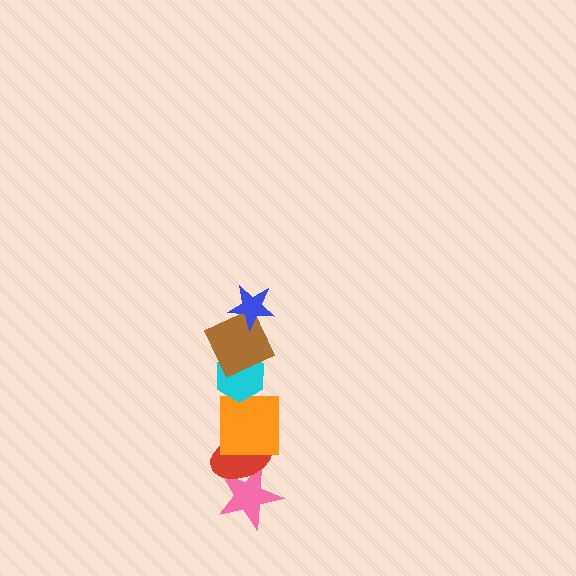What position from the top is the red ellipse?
The red ellipse is 5th from the top.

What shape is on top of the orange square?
The cyan hexagon is on top of the orange square.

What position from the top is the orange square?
The orange square is 4th from the top.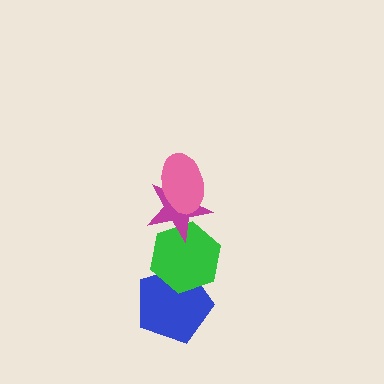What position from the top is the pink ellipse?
The pink ellipse is 1st from the top.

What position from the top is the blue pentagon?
The blue pentagon is 4th from the top.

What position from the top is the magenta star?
The magenta star is 2nd from the top.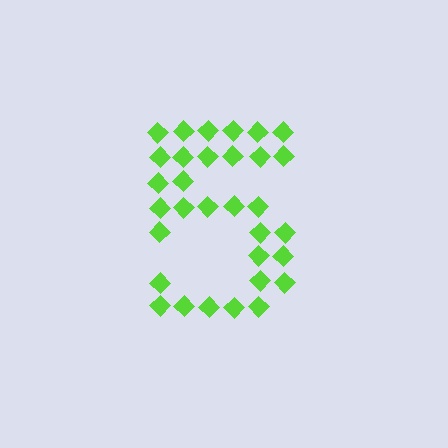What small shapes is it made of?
It is made of small diamonds.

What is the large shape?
The large shape is the digit 5.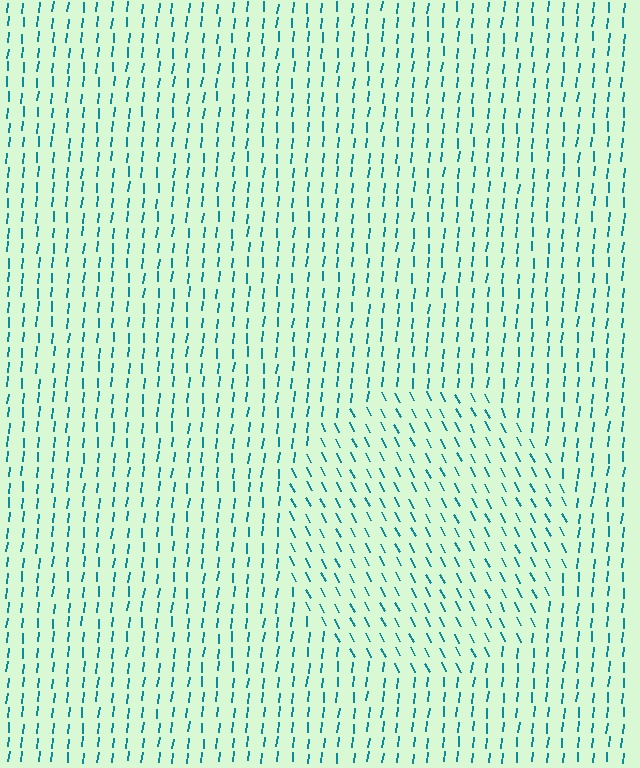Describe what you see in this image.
The image is filled with small teal line segments. A circle region in the image has lines oriented differently from the surrounding lines, creating a visible texture boundary.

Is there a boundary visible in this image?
Yes, there is a texture boundary formed by a change in line orientation.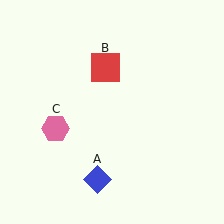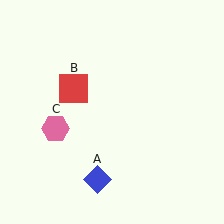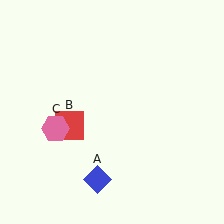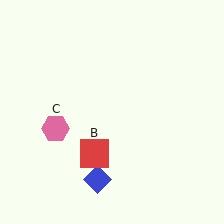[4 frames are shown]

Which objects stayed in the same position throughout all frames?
Blue diamond (object A) and pink hexagon (object C) remained stationary.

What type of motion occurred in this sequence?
The red square (object B) rotated counterclockwise around the center of the scene.